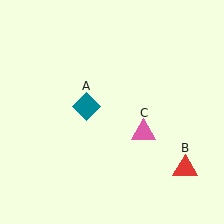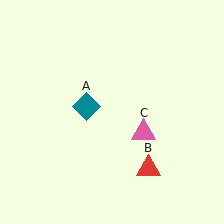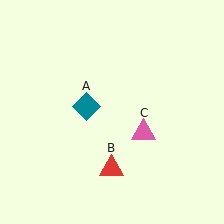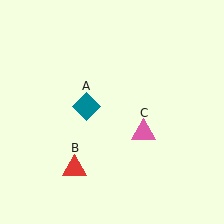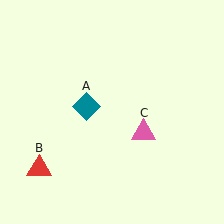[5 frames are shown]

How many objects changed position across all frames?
1 object changed position: red triangle (object B).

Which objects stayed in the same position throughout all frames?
Teal diamond (object A) and pink triangle (object C) remained stationary.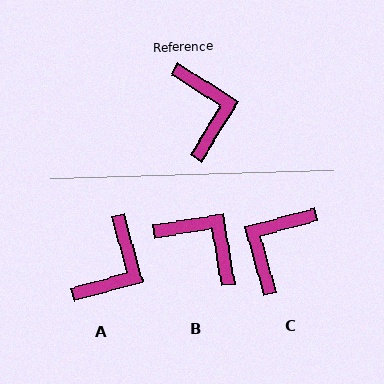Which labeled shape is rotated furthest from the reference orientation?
C, about 137 degrees away.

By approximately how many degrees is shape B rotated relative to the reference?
Approximately 41 degrees counter-clockwise.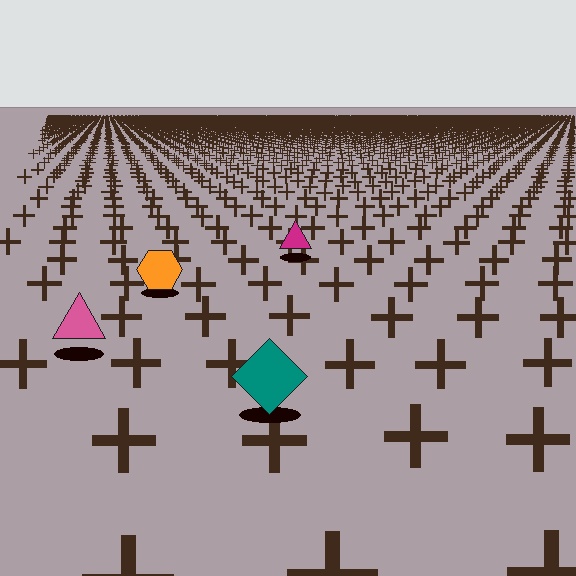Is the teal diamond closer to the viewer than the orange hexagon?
Yes. The teal diamond is closer — you can tell from the texture gradient: the ground texture is coarser near it.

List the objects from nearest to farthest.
From nearest to farthest: the teal diamond, the pink triangle, the orange hexagon, the magenta triangle.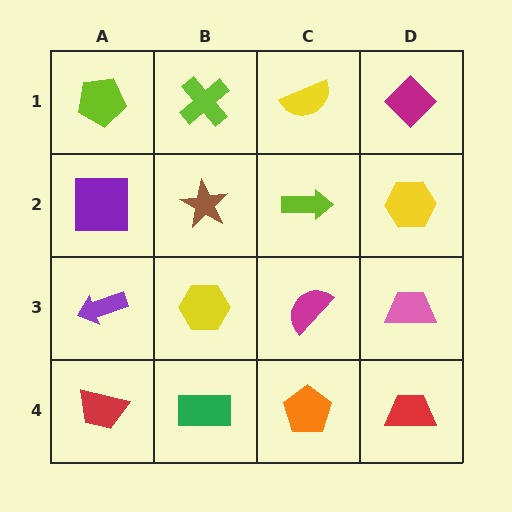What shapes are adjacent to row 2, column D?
A magenta diamond (row 1, column D), a pink trapezoid (row 3, column D), a lime arrow (row 2, column C).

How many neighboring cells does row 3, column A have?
3.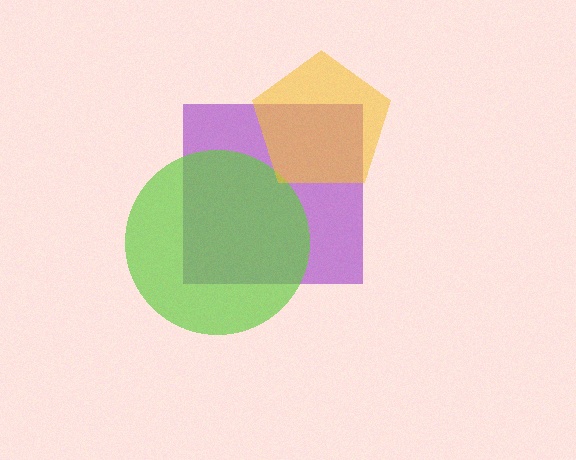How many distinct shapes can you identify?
There are 3 distinct shapes: a purple square, a lime circle, a yellow pentagon.